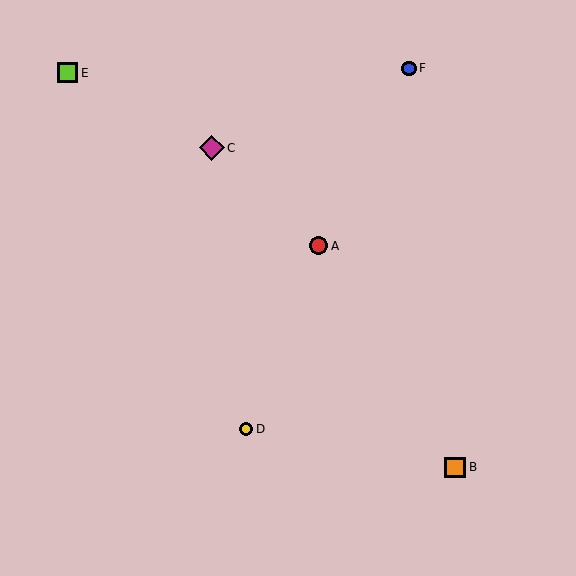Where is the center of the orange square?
The center of the orange square is at (455, 467).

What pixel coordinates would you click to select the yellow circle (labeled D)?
Click at (246, 429) to select the yellow circle D.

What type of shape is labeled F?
Shape F is a blue circle.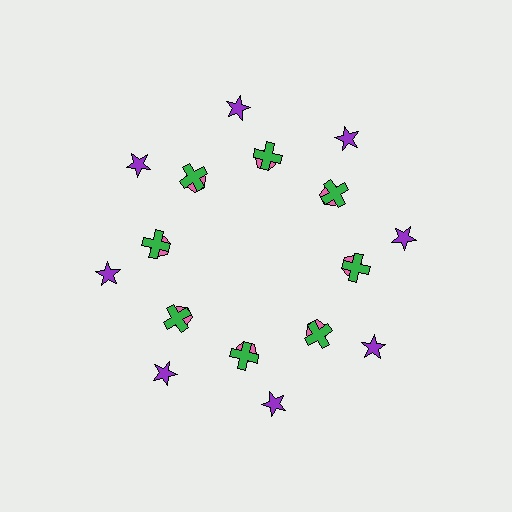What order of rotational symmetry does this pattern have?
This pattern has 8-fold rotational symmetry.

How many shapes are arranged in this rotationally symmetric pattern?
There are 24 shapes, arranged in 8 groups of 3.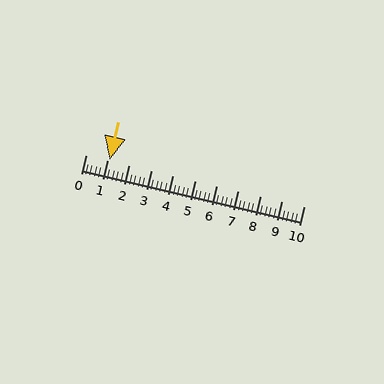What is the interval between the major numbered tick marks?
The major tick marks are spaced 1 units apart.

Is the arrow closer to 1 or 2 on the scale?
The arrow is closer to 1.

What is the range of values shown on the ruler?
The ruler shows values from 0 to 10.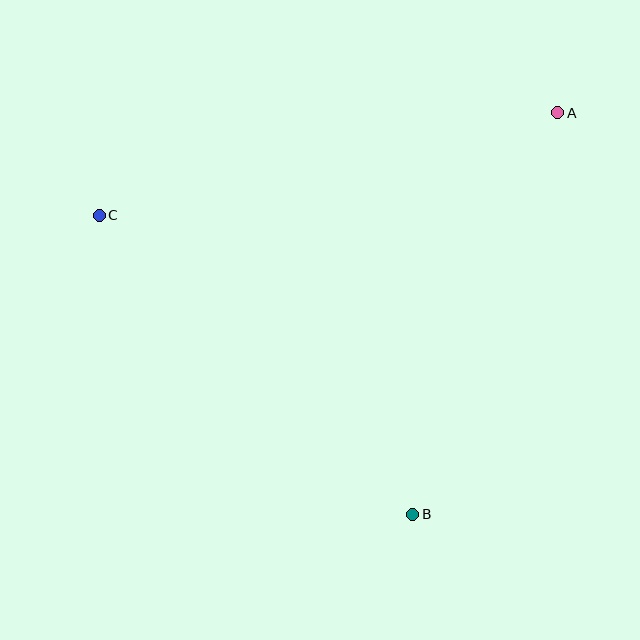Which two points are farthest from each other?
Points A and C are farthest from each other.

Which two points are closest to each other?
Points A and B are closest to each other.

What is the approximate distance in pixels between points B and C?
The distance between B and C is approximately 433 pixels.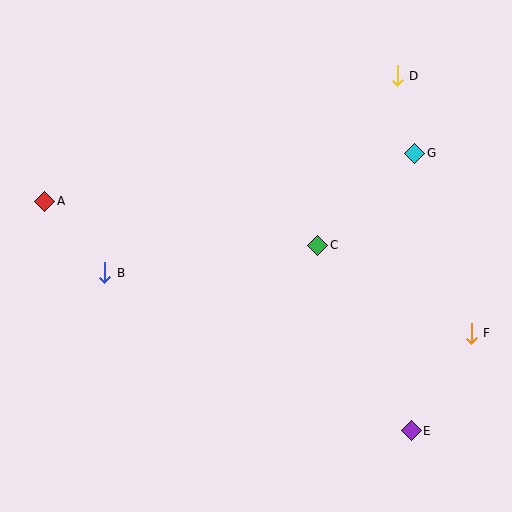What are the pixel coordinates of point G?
Point G is at (415, 153).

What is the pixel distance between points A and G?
The distance between A and G is 373 pixels.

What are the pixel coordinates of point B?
Point B is at (105, 273).